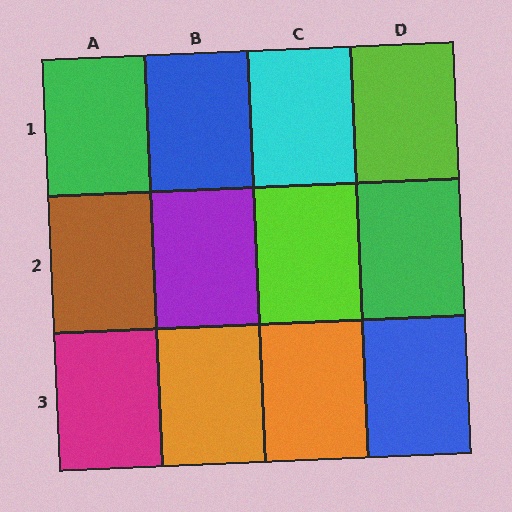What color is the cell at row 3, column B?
Orange.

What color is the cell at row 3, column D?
Blue.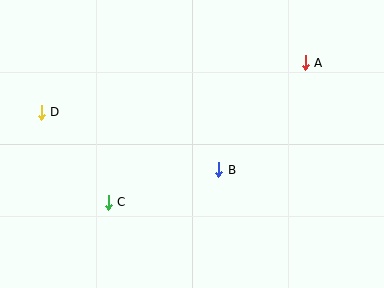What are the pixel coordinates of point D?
Point D is at (41, 112).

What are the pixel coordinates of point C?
Point C is at (108, 202).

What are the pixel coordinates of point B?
Point B is at (219, 170).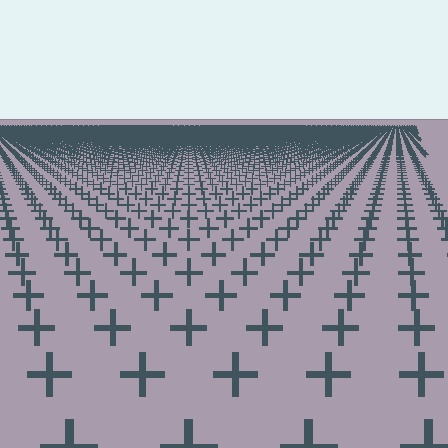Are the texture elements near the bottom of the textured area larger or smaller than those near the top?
Larger. Near the bottom, elements are closer to the viewer and appear at a bigger on-screen size.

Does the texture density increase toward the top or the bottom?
Density increases toward the top.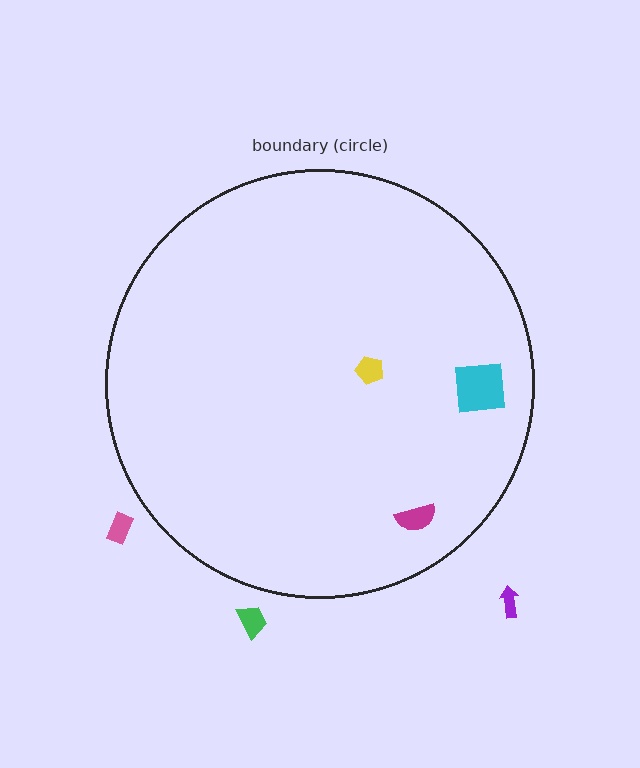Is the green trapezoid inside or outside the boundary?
Outside.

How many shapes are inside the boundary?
3 inside, 3 outside.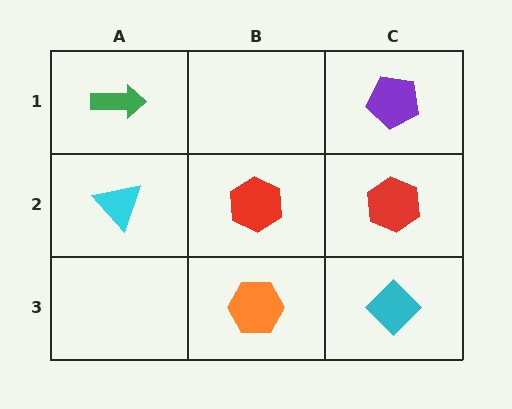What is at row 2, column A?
A cyan triangle.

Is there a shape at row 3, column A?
No, that cell is empty.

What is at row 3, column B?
An orange hexagon.